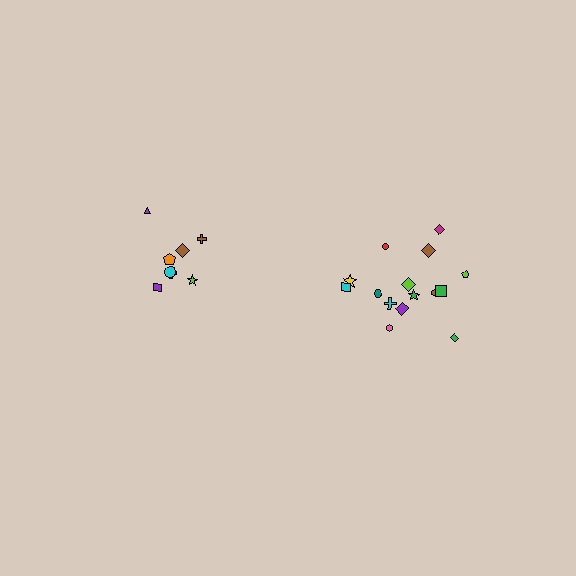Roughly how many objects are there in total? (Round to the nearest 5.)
Roughly 25 objects in total.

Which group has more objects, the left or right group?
The right group.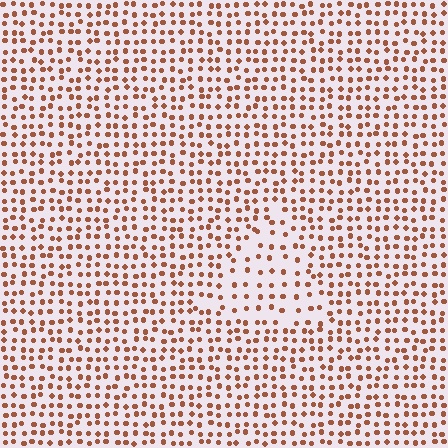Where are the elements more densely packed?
The elements are more densely packed outside the triangle boundary.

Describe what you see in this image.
The image contains small brown elements arranged at two different densities. A triangle-shaped region is visible where the elements are less densely packed than the surrounding area.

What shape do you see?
I see a triangle.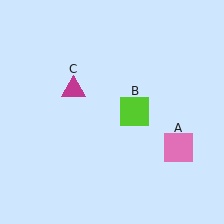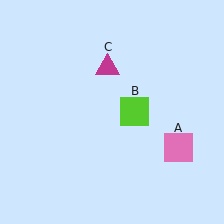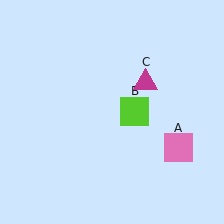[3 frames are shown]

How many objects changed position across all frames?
1 object changed position: magenta triangle (object C).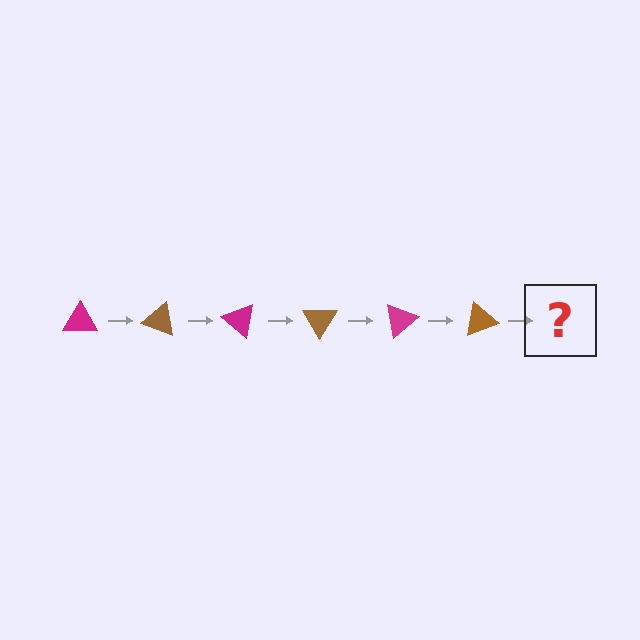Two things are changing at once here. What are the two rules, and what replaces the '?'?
The two rules are that it rotates 20 degrees each step and the color cycles through magenta and brown. The '?' should be a magenta triangle, rotated 120 degrees from the start.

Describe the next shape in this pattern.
It should be a magenta triangle, rotated 120 degrees from the start.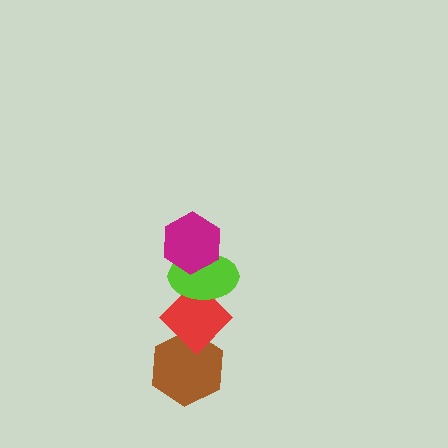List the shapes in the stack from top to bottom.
From top to bottom: the magenta hexagon, the lime ellipse, the red diamond, the brown hexagon.